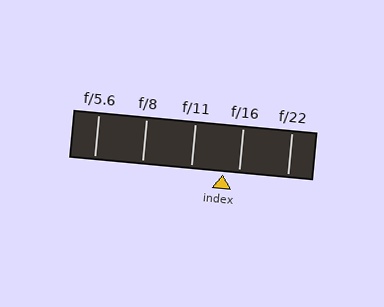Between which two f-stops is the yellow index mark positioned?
The index mark is between f/11 and f/16.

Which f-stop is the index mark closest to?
The index mark is closest to f/16.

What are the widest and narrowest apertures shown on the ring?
The widest aperture shown is f/5.6 and the narrowest is f/22.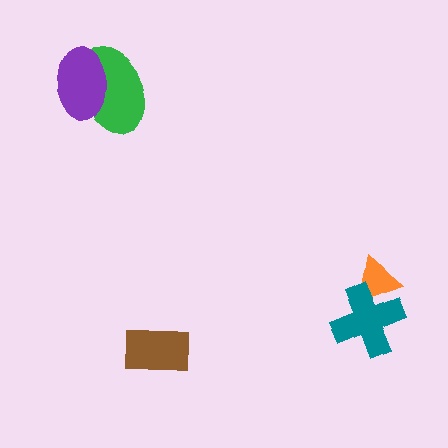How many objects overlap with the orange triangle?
1 object overlaps with the orange triangle.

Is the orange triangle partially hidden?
Yes, it is partially covered by another shape.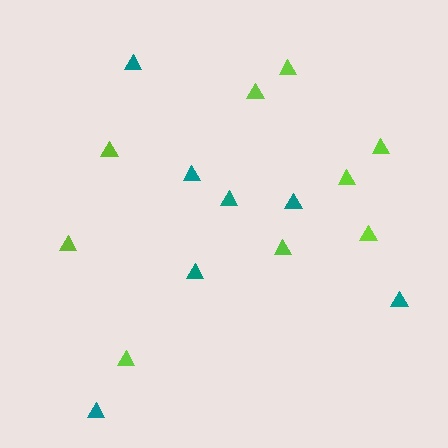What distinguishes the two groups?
There are 2 groups: one group of lime triangles (9) and one group of teal triangles (7).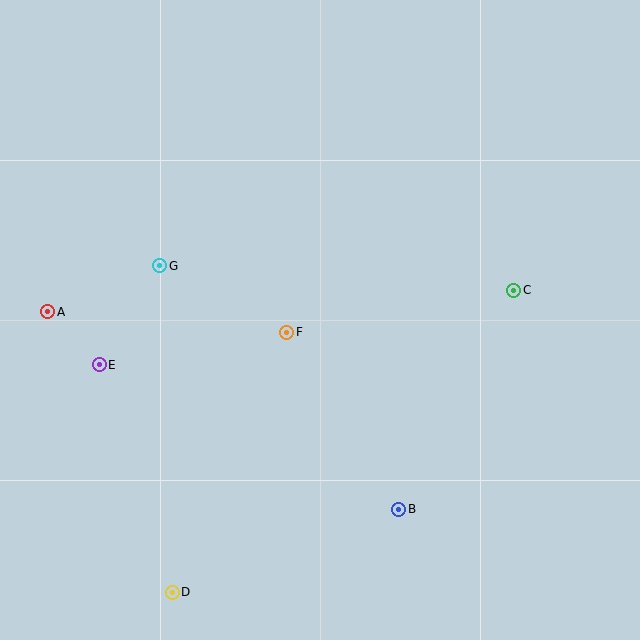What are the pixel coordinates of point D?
Point D is at (172, 592).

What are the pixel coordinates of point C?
Point C is at (514, 290).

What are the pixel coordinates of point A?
Point A is at (48, 312).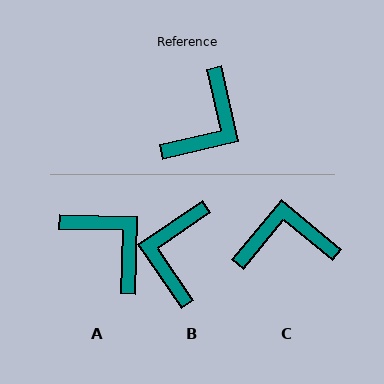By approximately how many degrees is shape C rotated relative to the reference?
Approximately 128 degrees counter-clockwise.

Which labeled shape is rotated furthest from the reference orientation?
B, about 159 degrees away.